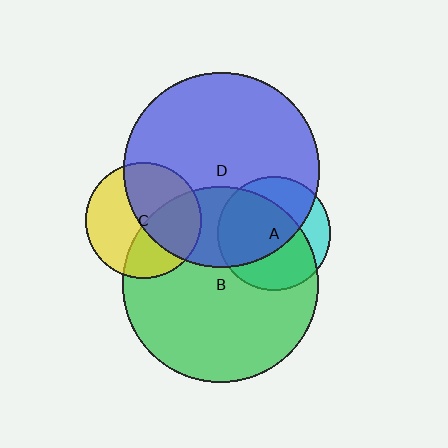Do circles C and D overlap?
Yes.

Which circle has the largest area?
Circle B (green).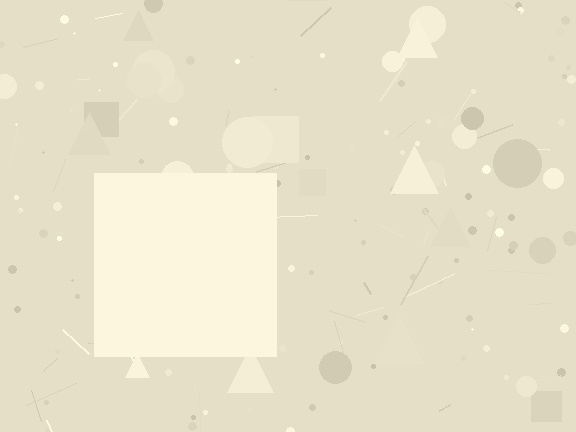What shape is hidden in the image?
A square is hidden in the image.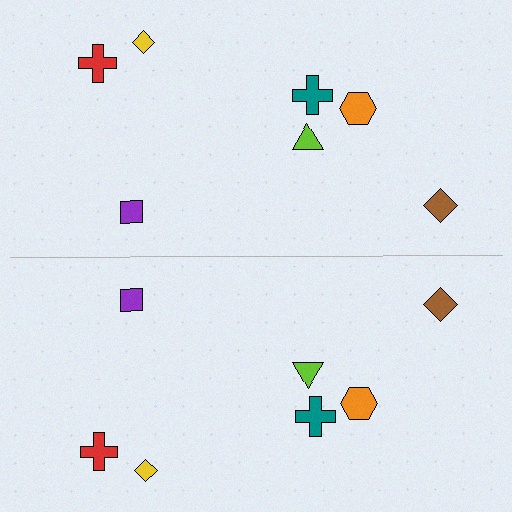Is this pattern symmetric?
Yes, this pattern has bilateral (reflection) symmetry.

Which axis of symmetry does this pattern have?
The pattern has a horizontal axis of symmetry running through the center of the image.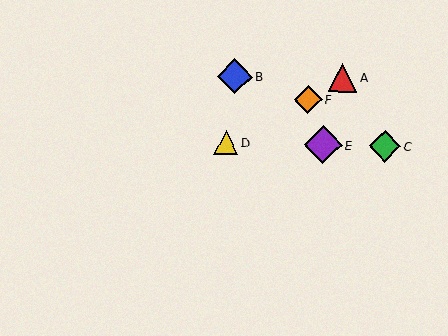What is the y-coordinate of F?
Object F is at y≈100.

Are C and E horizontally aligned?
Yes, both are at y≈146.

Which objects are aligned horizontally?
Objects C, D, E are aligned horizontally.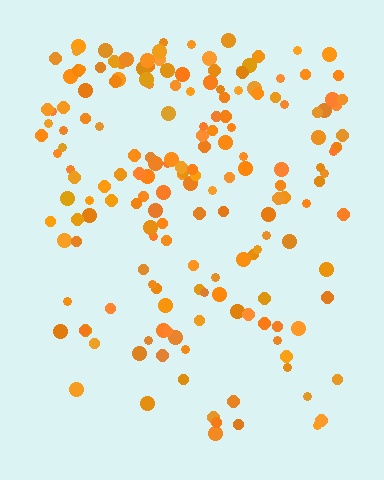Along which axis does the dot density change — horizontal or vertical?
Vertical.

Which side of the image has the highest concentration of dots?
The top.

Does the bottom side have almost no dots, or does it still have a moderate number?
Still a moderate number, just noticeably fewer than the top.